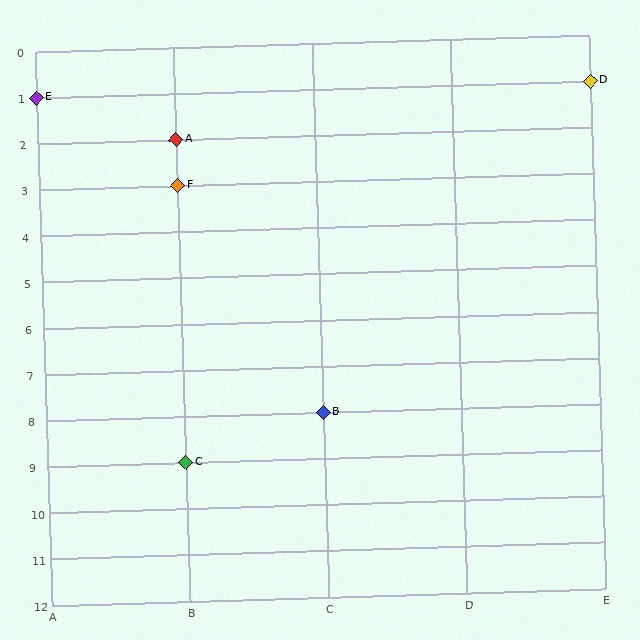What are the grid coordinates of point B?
Point B is at grid coordinates (C, 8).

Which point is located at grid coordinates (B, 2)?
Point A is at (B, 2).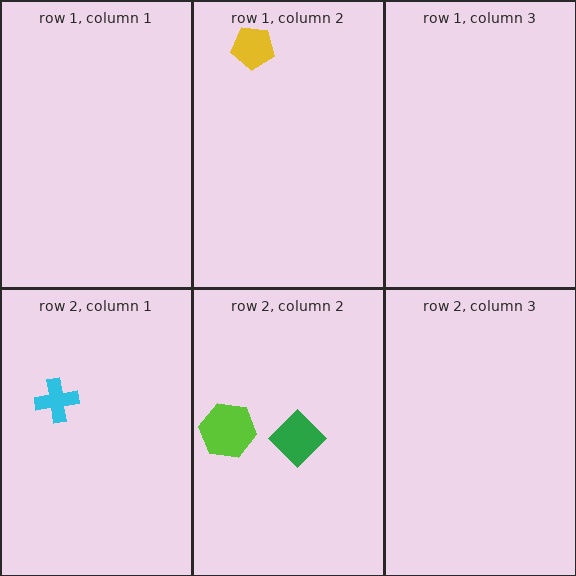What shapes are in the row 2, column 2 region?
The green diamond, the lime hexagon.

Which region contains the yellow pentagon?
The row 1, column 2 region.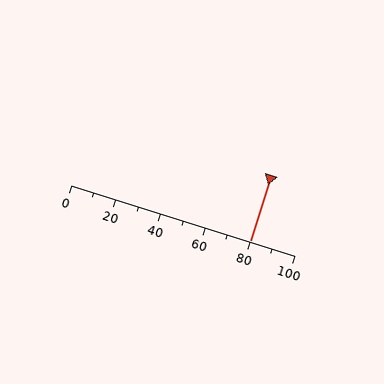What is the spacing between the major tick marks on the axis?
The major ticks are spaced 20 apart.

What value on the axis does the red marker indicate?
The marker indicates approximately 80.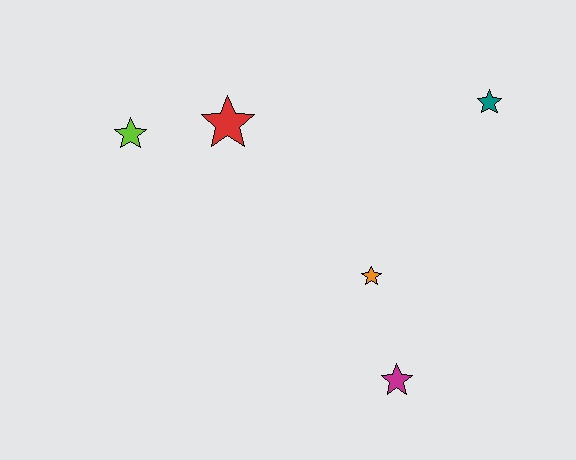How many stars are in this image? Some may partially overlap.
There are 5 stars.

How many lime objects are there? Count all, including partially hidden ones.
There is 1 lime object.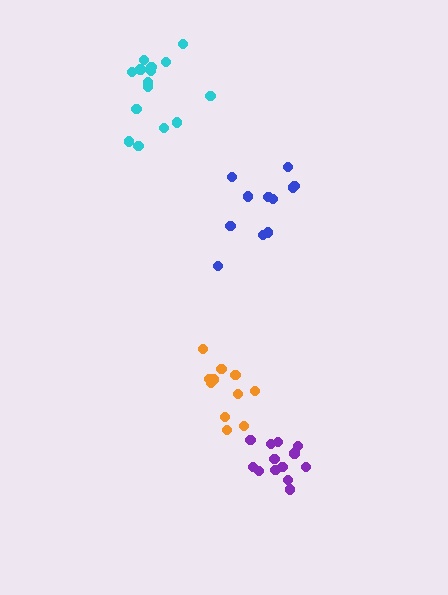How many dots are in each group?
Group 1: 13 dots, Group 2: 11 dots, Group 3: 15 dots, Group 4: 11 dots (50 total).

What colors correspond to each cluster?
The clusters are colored: purple, orange, cyan, blue.